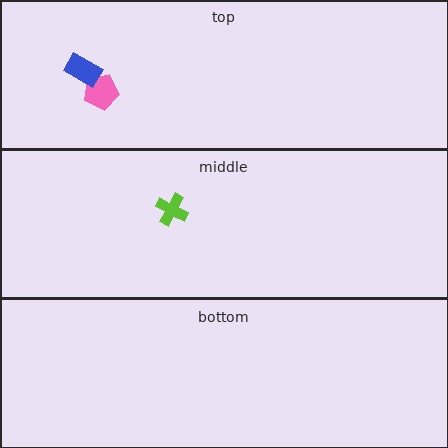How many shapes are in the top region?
2.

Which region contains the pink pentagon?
The top region.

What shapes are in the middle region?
The lime cross.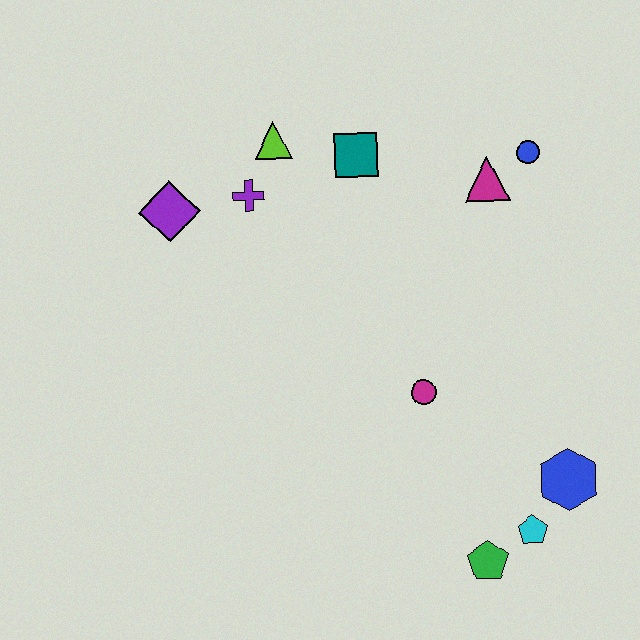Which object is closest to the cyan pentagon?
The green pentagon is closest to the cyan pentagon.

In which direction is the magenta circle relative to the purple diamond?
The magenta circle is to the right of the purple diamond.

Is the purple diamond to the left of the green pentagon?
Yes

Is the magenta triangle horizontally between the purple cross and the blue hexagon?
Yes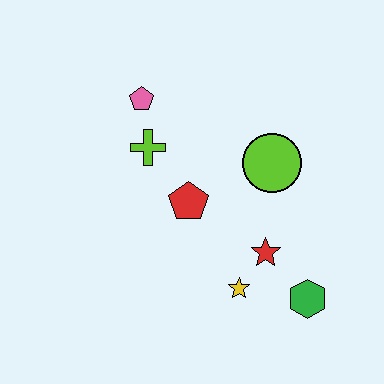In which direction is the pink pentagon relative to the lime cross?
The pink pentagon is above the lime cross.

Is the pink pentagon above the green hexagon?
Yes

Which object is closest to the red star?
The yellow star is closest to the red star.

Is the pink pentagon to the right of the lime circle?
No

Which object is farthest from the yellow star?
The pink pentagon is farthest from the yellow star.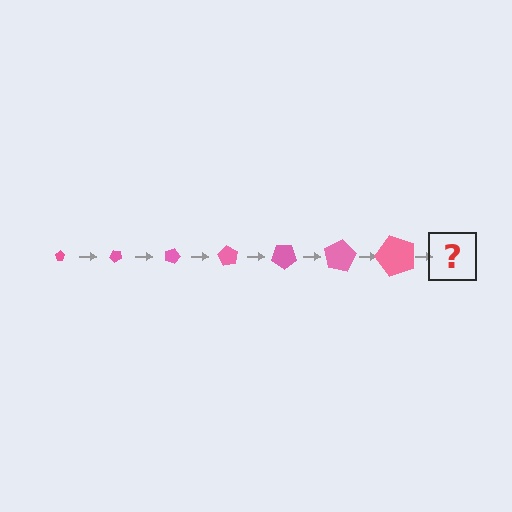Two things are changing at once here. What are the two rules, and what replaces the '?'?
The two rules are that the pentagon grows larger each step and it rotates 45 degrees each step. The '?' should be a pentagon, larger than the previous one and rotated 315 degrees from the start.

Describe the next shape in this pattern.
It should be a pentagon, larger than the previous one and rotated 315 degrees from the start.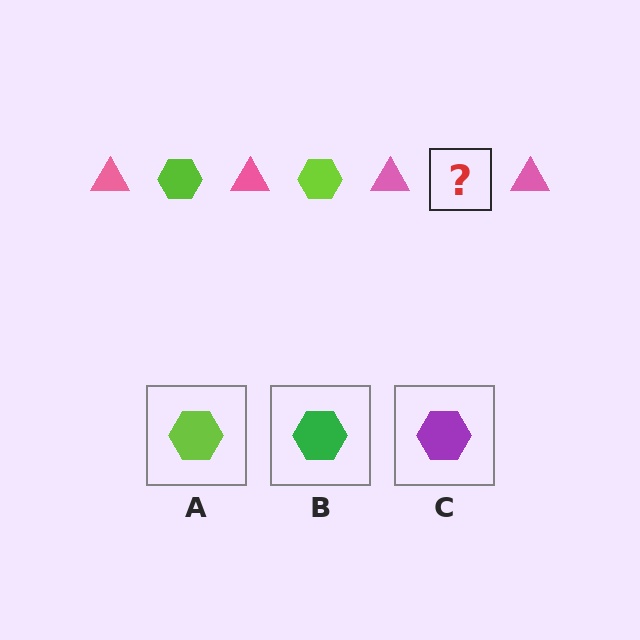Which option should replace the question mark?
Option A.